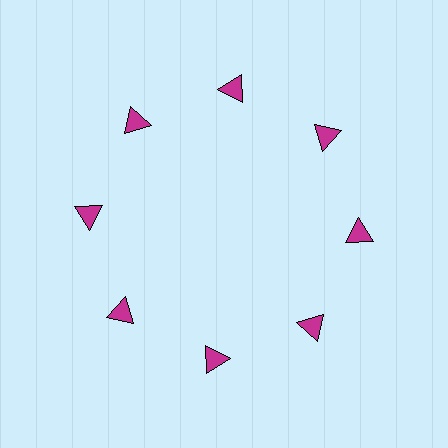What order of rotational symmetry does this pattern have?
This pattern has 8-fold rotational symmetry.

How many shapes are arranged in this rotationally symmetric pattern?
There are 8 shapes, arranged in 8 groups of 1.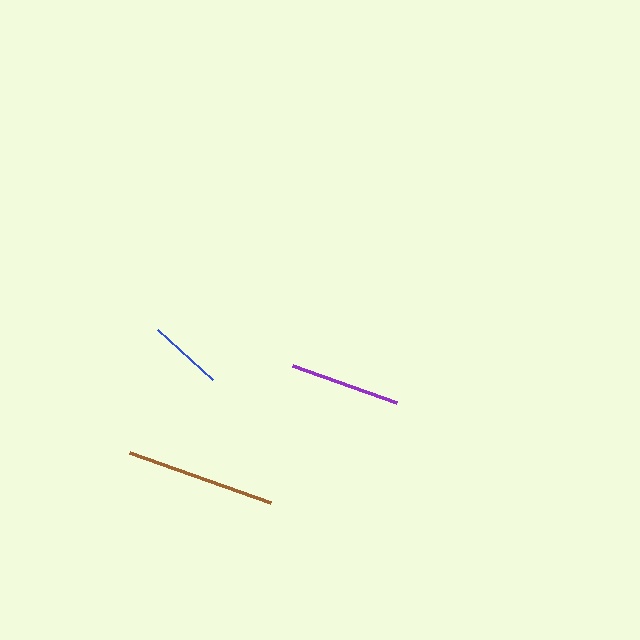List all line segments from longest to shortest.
From longest to shortest: brown, purple, blue.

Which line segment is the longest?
The brown line is the longest at approximately 150 pixels.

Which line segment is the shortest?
The blue line is the shortest at approximately 75 pixels.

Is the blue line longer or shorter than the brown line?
The brown line is longer than the blue line.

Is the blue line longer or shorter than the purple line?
The purple line is longer than the blue line.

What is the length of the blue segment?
The blue segment is approximately 75 pixels long.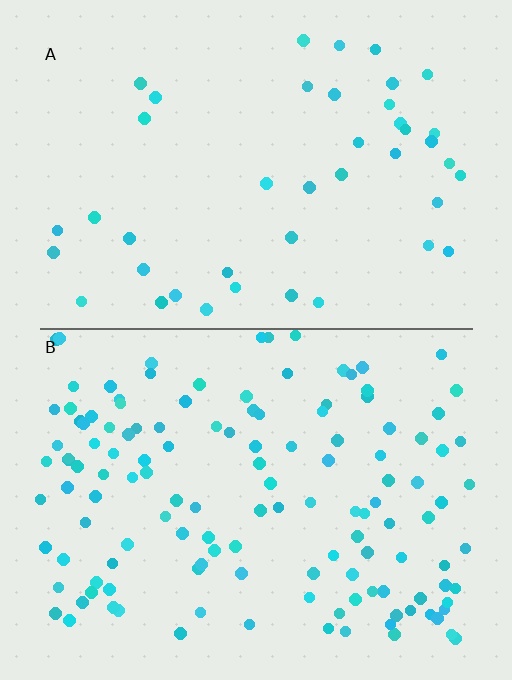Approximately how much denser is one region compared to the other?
Approximately 3.1× — region B over region A.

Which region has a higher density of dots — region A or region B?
B (the bottom).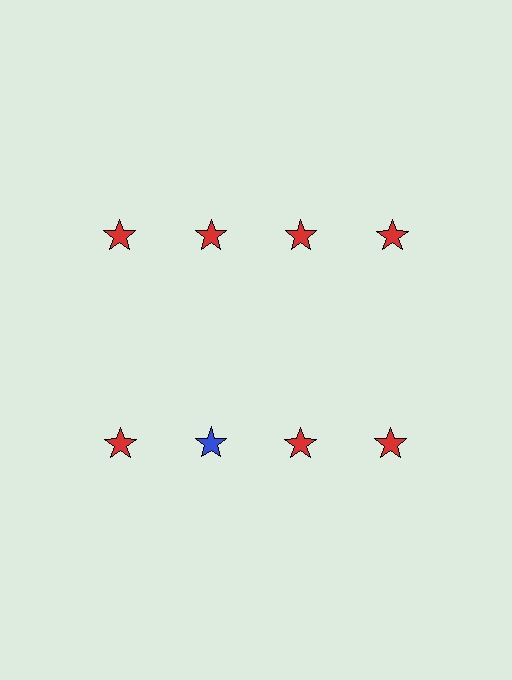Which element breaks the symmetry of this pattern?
The blue star in the second row, second from left column breaks the symmetry. All other shapes are red stars.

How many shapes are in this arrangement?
There are 8 shapes arranged in a grid pattern.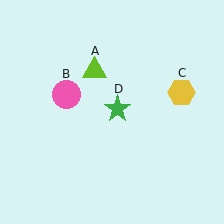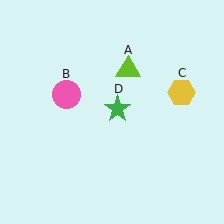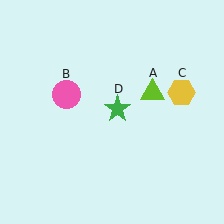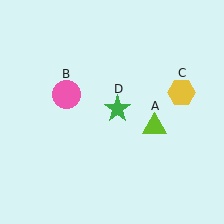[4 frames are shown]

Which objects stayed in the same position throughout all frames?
Pink circle (object B) and yellow hexagon (object C) and green star (object D) remained stationary.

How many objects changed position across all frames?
1 object changed position: lime triangle (object A).